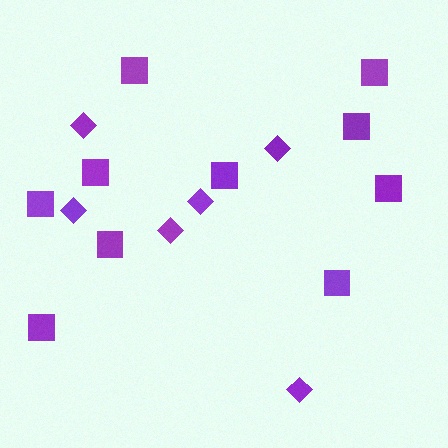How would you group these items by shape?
There are 2 groups: one group of squares (10) and one group of diamonds (6).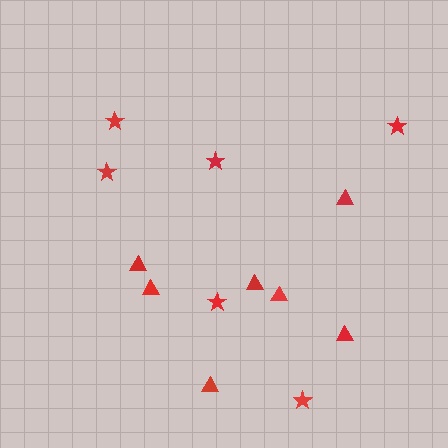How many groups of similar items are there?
There are 2 groups: one group of stars (6) and one group of triangles (7).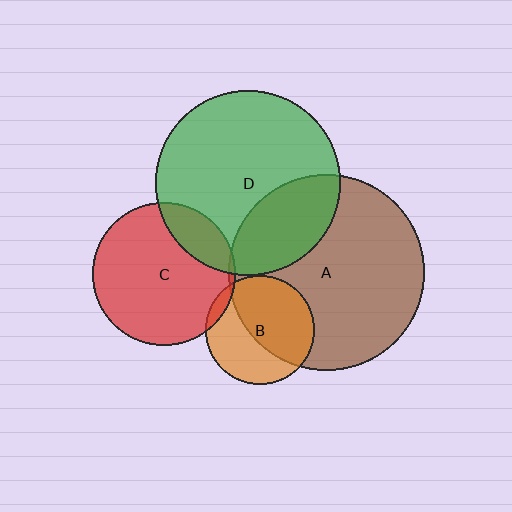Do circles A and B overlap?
Yes.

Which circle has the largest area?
Circle A (brown).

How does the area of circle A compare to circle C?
Approximately 1.9 times.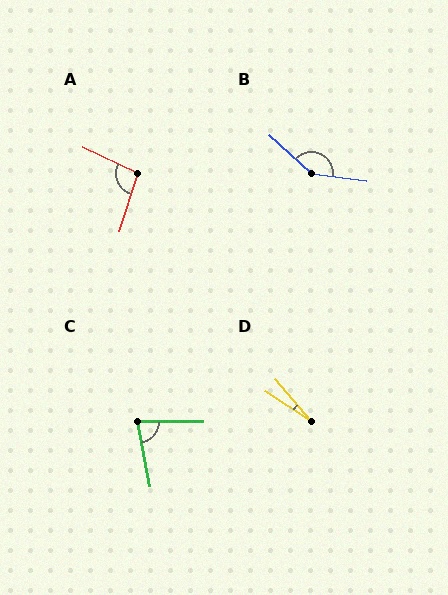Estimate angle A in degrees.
Approximately 98 degrees.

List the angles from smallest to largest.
D (16°), C (78°), A (98°), B (144°).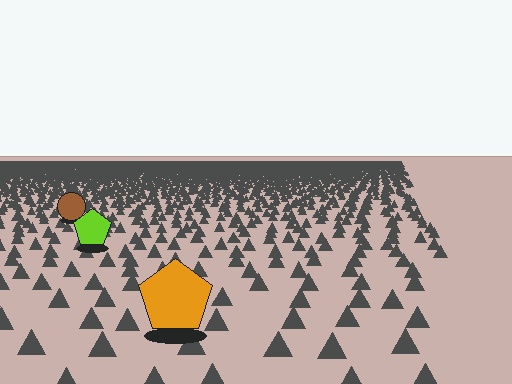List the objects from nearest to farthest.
From nearest to farthest: the orange pentagon, the lime pentagon, the brown circle.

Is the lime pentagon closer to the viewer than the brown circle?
Yes. The lime pentagon is closer — you can tell from the texture gradient: the ground texture is coarser near it.